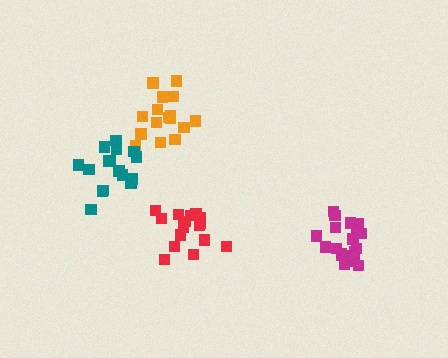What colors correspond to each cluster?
The clusters are colored: red, magenta, orange, teal.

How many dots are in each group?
Group 1: 18 dots, Group 2: 20 dots, Group 3: 16 dots, Group 4: 16 dots (70 total).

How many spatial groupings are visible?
There are 4 spatial groupings.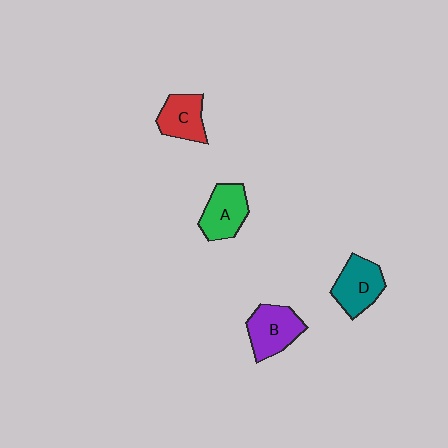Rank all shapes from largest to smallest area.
From largest to smallest: B (purple), D (teal), A (green), C (red).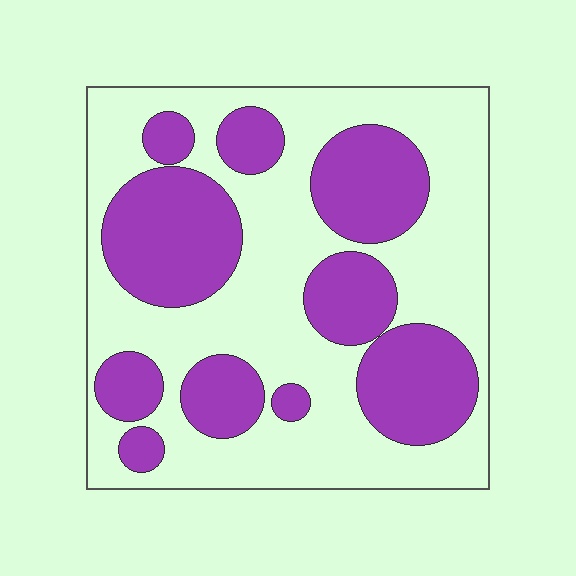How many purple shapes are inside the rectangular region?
10.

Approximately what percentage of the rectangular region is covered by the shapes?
Approximately 40%.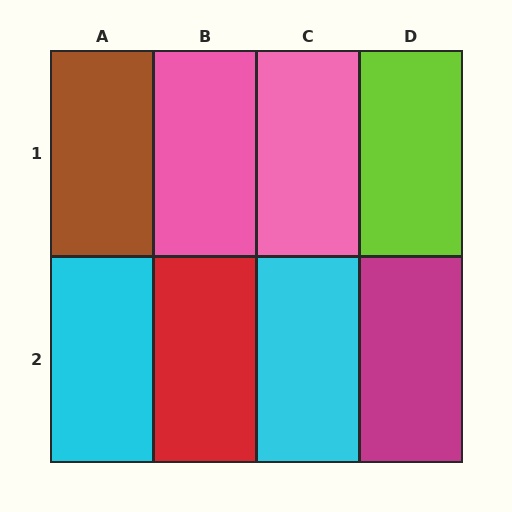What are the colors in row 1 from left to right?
Brown, pink, pink, lime.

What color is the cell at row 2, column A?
Cyan.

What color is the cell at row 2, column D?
Magenta.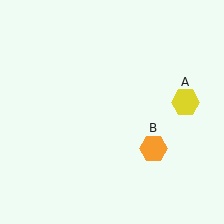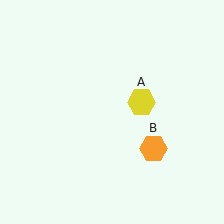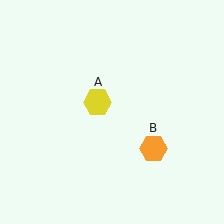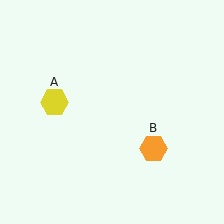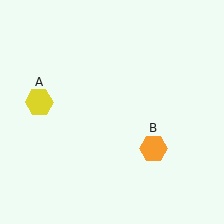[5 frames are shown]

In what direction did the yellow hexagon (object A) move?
The yellow hexagon (object A) moved left.